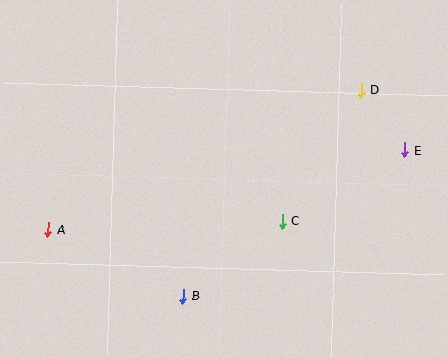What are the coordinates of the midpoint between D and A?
The midpoint between D and A is at (205, 160).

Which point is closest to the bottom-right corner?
Point E is closest to the bottom-right corner.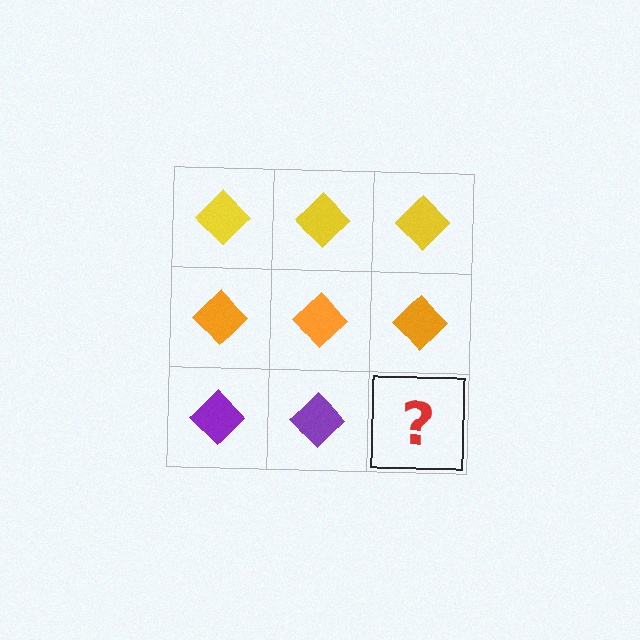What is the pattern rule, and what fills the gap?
The rule is that each row has a consistent color. The gap should be filled with a purple diamond.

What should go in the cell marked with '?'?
The missing cell should contain a purple diamond.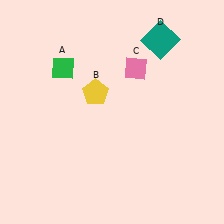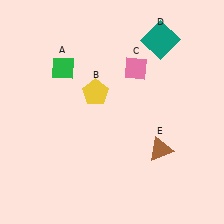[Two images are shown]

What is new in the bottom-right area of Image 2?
A brown triangle (E) was added in the bottom-right area of Image 2.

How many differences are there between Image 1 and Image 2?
There is 1 difference between the two images.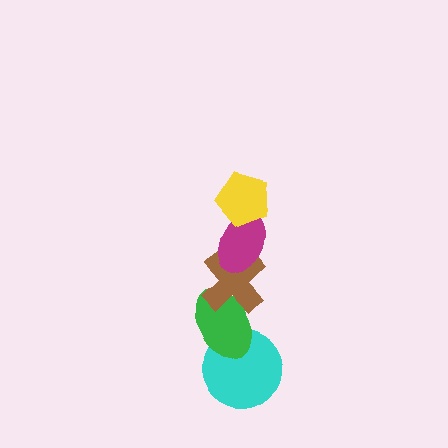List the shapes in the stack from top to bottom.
From top to bottom: the yellow pentagon, the magenta ellipse, the brown cross, the green ellipse, the cyan circle.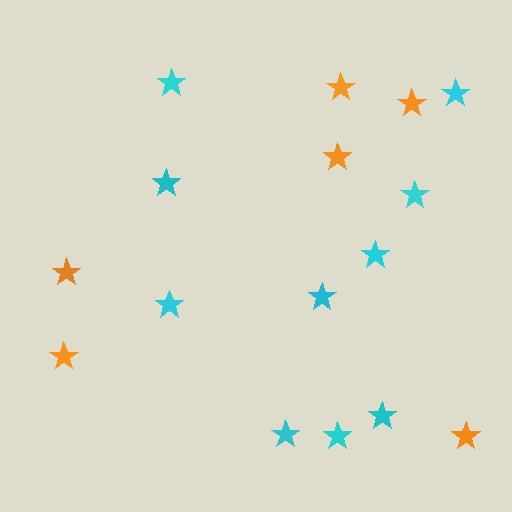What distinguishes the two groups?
There are 2 groups: one group of cyan stars (10) and one group of orange stars (6).